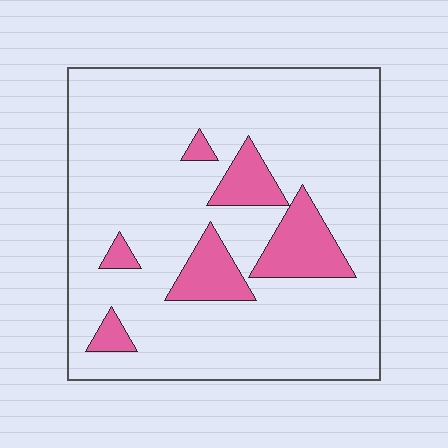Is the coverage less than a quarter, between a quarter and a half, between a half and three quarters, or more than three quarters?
Less than a quarter.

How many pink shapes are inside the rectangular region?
6.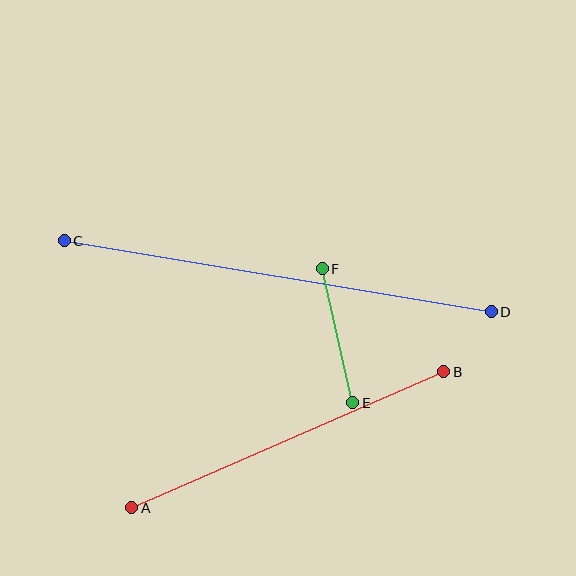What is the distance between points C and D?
The distance is approximately 433 pixels.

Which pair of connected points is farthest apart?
Points C and D are farthest apart.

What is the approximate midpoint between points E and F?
The midpoint is at approximately (338, 336) pixels.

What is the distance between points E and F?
The distance is approximately 137 pixels.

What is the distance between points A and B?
The distance is approximately 341 pixels.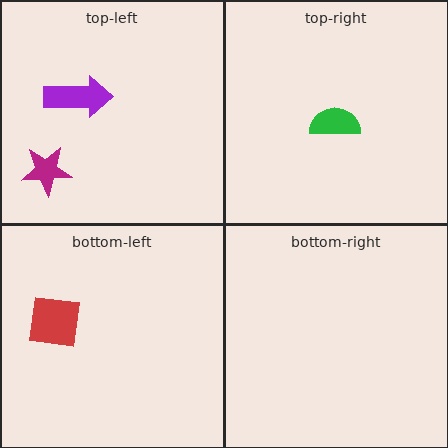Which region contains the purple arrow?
The top-left region.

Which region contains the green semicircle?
The top-right region.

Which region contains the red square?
The bottom-left region.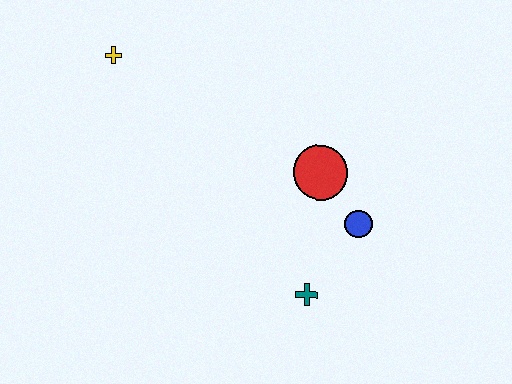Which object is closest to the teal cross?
The blue circle is closest to the teal cross.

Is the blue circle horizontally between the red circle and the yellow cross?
No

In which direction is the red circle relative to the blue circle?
The red circle is above the blue circle.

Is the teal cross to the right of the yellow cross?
Yes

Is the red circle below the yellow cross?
Yes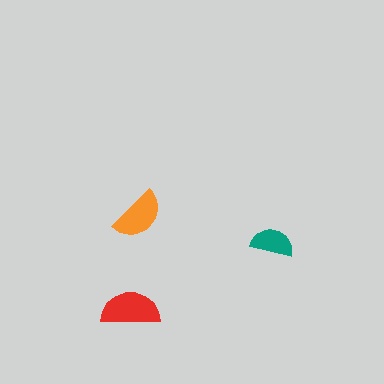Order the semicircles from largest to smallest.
the red one, the orange one, the teal one.